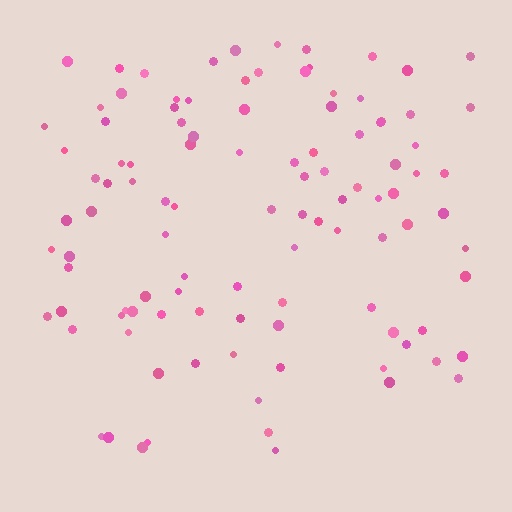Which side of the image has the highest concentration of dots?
The top.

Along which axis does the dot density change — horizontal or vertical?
Vertical.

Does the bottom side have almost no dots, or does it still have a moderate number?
Still a moderate number, just noticeably fewer than the top.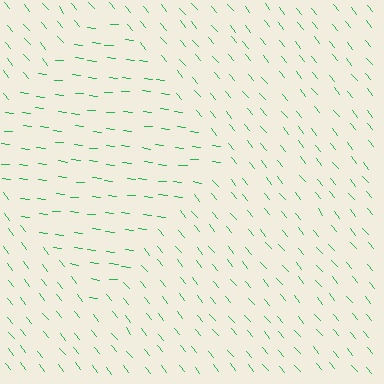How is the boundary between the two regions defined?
The boundary is defined purely by a change in line orientation (approximately 45 degrees difference). All lines are the same color and thickness.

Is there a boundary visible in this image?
Yes, there is a texture boundary formed by a change in line orientation.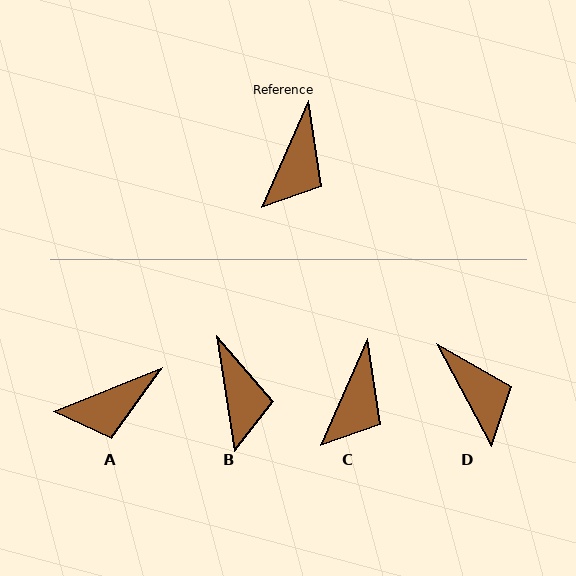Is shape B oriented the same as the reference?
No, it is off by about 33 degrees.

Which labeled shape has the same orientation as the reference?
C.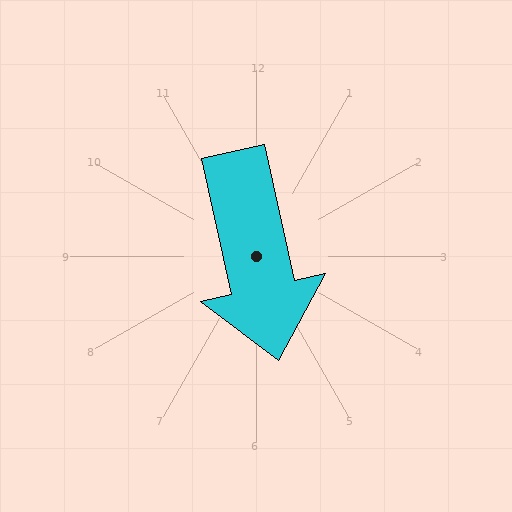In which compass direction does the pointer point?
South.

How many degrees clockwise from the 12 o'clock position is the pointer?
Approximately 168 degrees.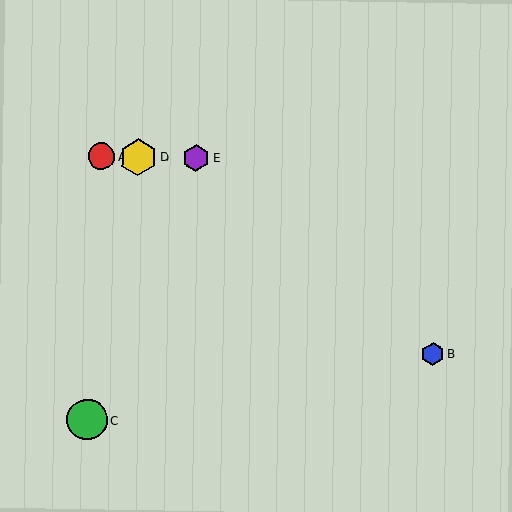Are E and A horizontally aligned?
Yes, both are at y≈158.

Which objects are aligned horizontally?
Objects A, D, E are aligned horizontally.